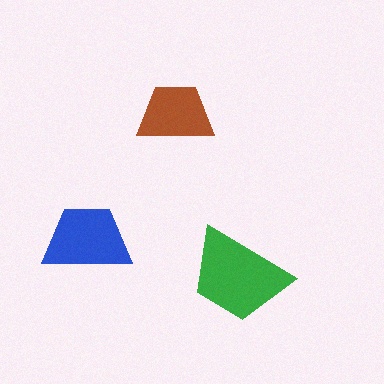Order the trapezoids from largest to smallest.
the green one, the blue one, the brown one.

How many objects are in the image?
There are 3 objects in the image.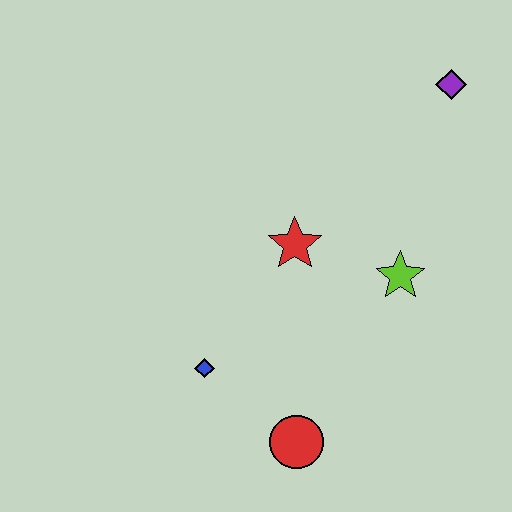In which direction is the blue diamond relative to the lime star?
The blue diamond is to the left of the lime star.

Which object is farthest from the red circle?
The purple diamond is farthest from the red circle.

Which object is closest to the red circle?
The blue diamond is closest to the red circle.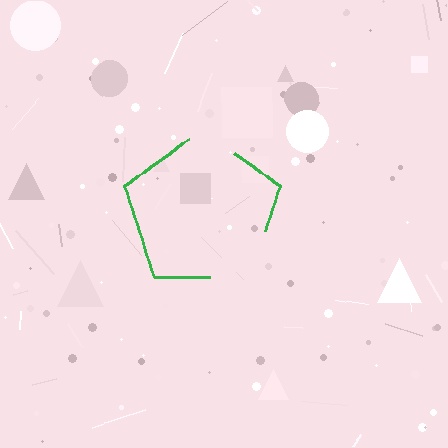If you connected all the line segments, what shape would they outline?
They would outline a pentagon.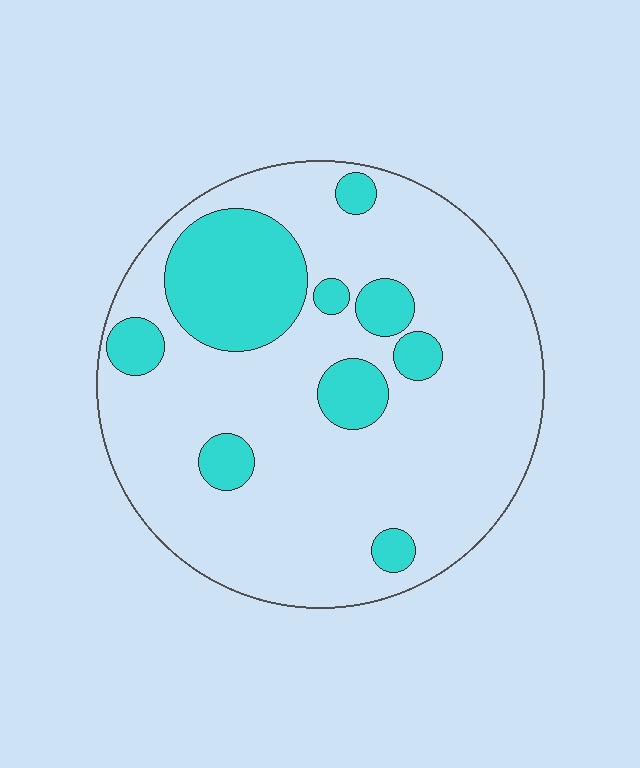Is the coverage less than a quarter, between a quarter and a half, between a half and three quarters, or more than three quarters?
Less than a quarter.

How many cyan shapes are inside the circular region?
9.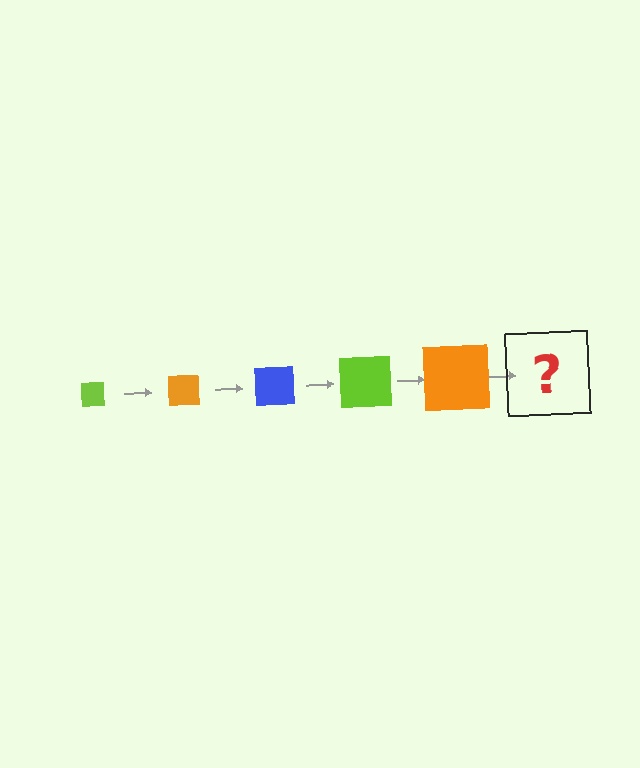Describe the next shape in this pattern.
It should be a blue square, larger than the previous one.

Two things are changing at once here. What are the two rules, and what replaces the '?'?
The two rules are that the square grows larger each step and the color cycles through lime, orange, and blue. The '?' should be a blue square, larger than the previous one.